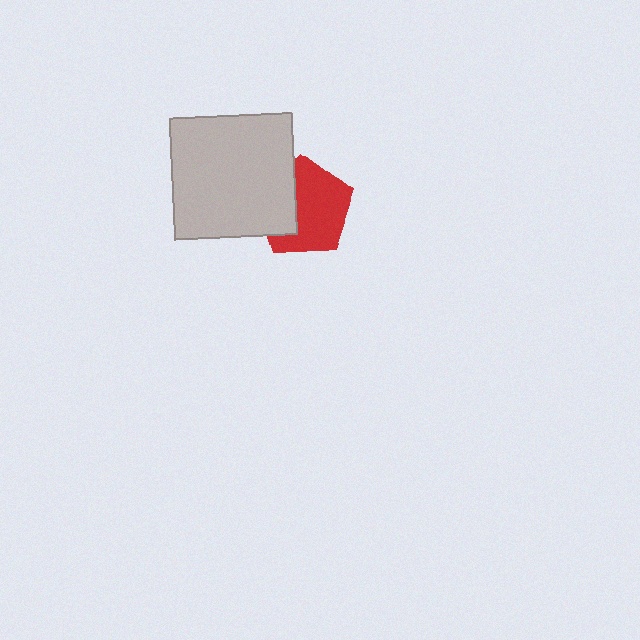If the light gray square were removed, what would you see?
You would see the complete red pentagon.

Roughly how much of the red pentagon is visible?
Most of it is visible (roughly 66%).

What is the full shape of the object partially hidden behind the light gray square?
The partially hidden object is a red pentagon.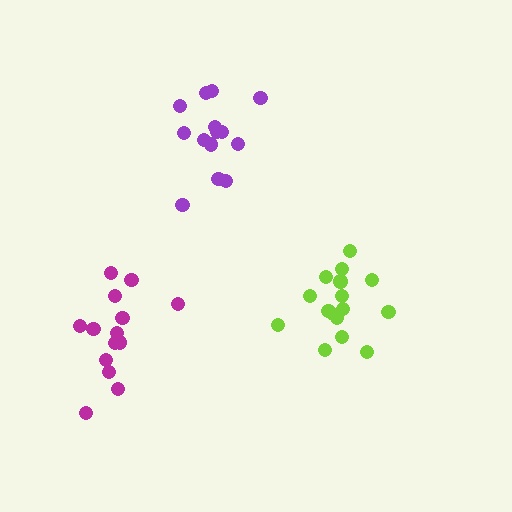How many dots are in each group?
Group 1: 16 dots, Group 2: 14 dots, Group 3: 14 dots (44 total).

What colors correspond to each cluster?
The clusters are colored: lime, purple, magenta.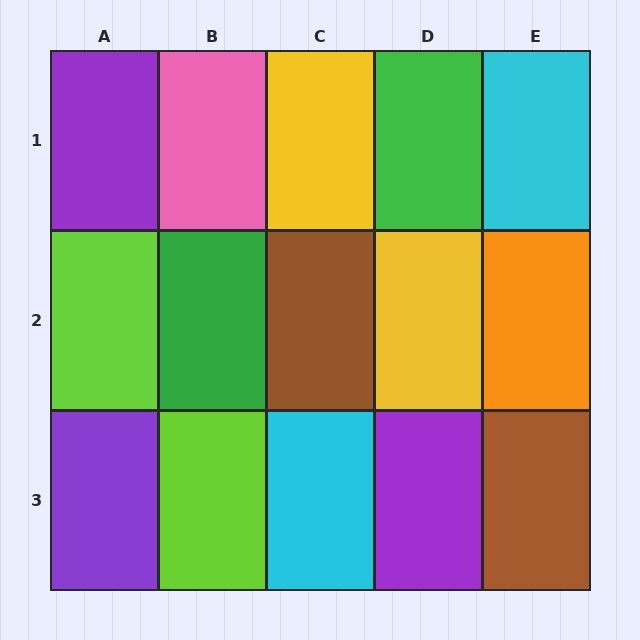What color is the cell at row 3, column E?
Brown.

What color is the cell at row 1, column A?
Purple.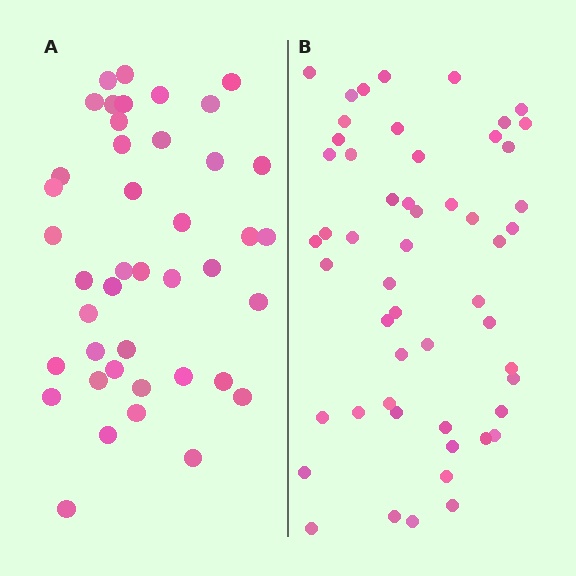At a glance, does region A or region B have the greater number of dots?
Region B (the right region) has more dots.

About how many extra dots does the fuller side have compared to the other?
Region B has roughly 12 or so more dots than region A.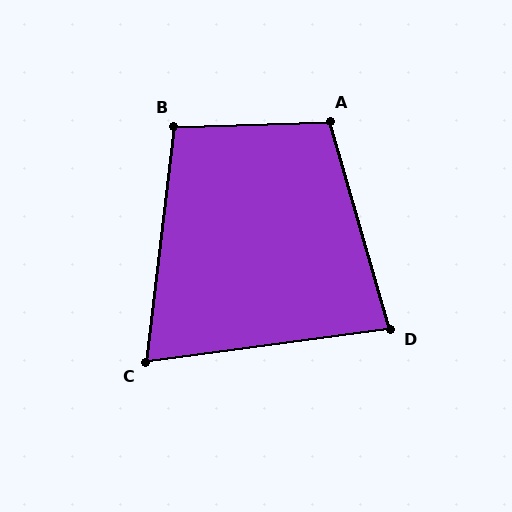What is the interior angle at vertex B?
Approximately 99 degrees (obtuse).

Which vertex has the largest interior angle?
A, at approximately 104 degrees.